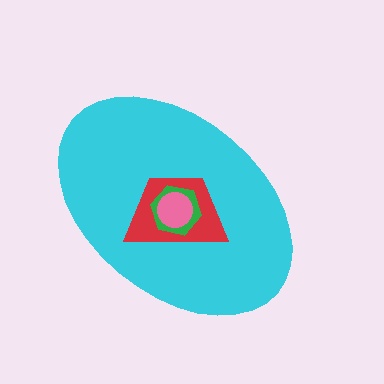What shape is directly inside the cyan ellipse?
The red trapezoid.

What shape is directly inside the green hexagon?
The pink circle.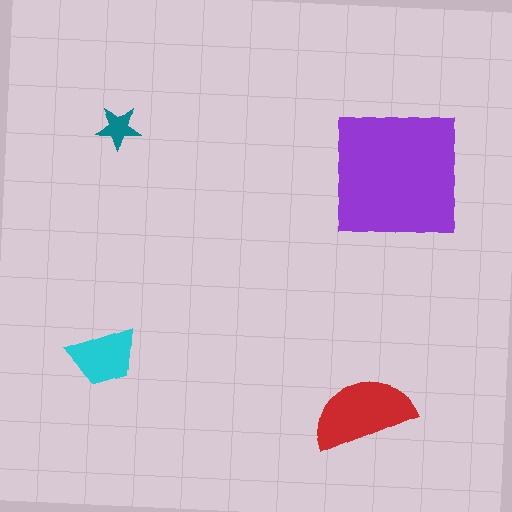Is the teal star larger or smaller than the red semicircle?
Smaller.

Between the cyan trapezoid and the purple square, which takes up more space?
The purple square.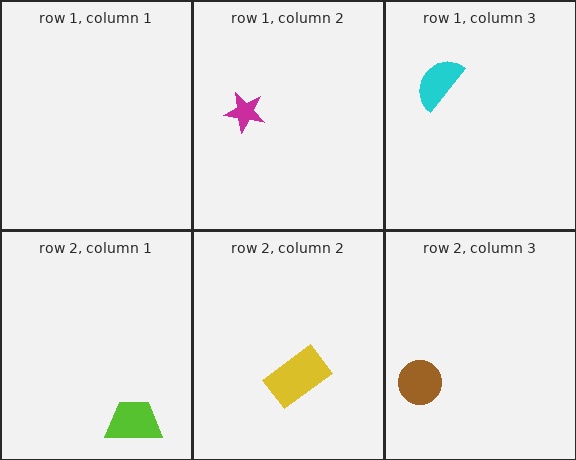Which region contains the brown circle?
The row 2, column 3 region.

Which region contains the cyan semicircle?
The row 1, column 3 region.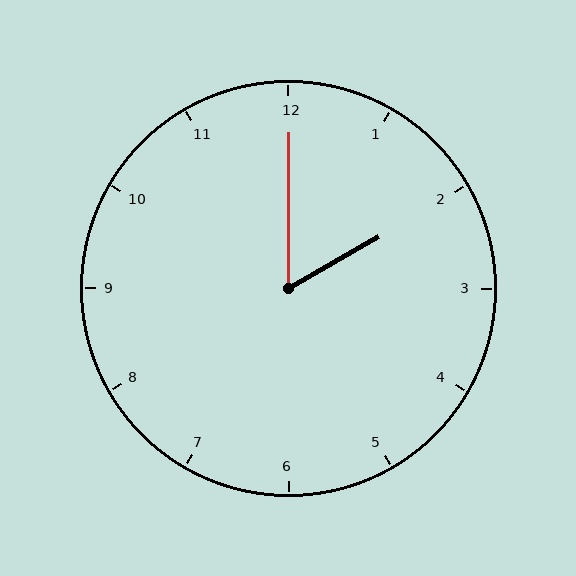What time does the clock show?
2:00.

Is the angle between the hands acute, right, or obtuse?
It is acute.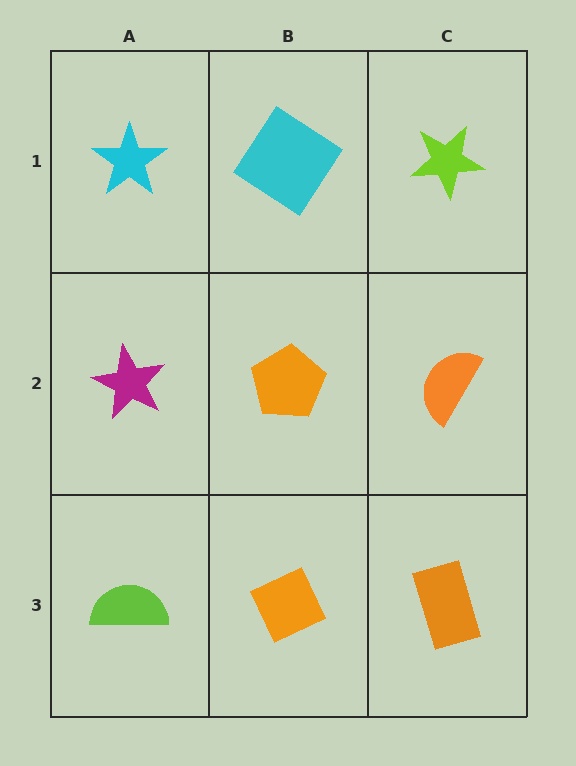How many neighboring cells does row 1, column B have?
3.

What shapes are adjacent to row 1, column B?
An orange pentagon (row 2, column B), a cyan star (row 1, column A), a lime star (row 1, column C).